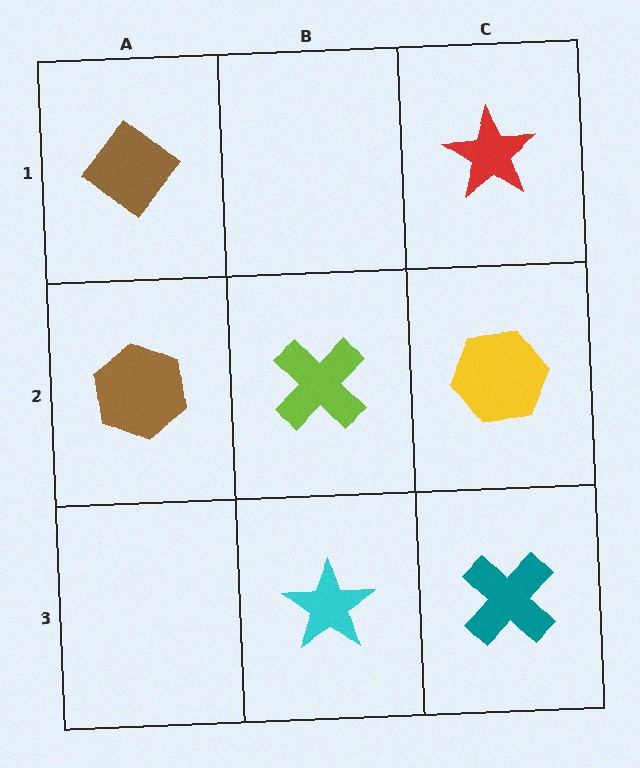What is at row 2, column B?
A lime cross.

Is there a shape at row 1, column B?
No, that cell is empty.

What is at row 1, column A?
A brown diamond.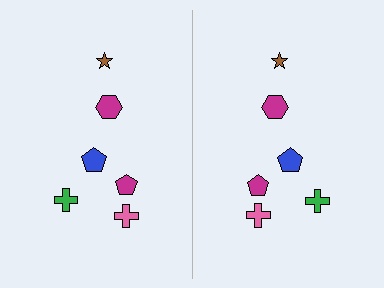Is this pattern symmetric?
Yes, this pattern has bilateral (reflection) symmetry.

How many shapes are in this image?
There are 12 shapes in this image.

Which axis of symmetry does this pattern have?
The pattern has a vertical axis of symmetry running through the center of the image.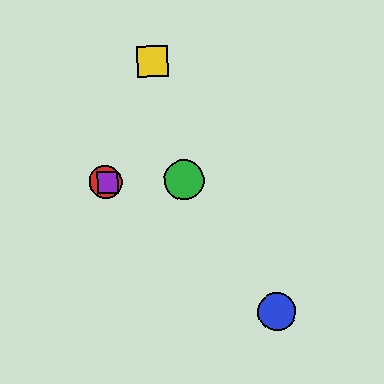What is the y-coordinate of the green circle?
The green circle is at y≈180.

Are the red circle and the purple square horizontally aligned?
Yes, both are at y≈182.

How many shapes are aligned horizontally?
3 shapes (the red circle, the green circle, the purple square) are aligned horizontally.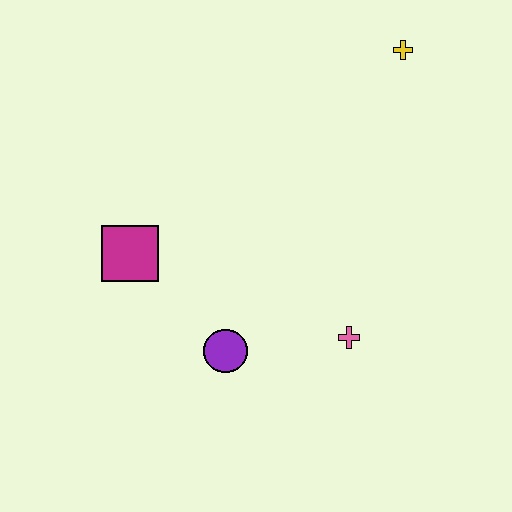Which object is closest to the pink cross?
The purple circle is closest to the pink cross.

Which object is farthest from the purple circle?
The yellow cross is farthest from the purple circle.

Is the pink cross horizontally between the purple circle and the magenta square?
No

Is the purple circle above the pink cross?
No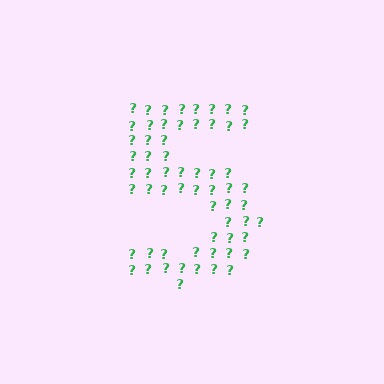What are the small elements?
The small elements are question marks.